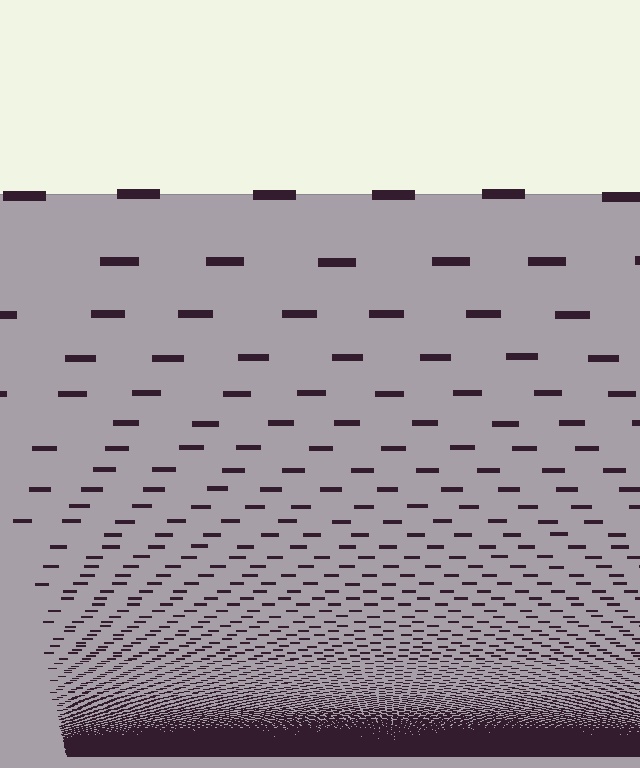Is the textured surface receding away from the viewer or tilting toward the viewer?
The surface appears to tilt toward the viewer. Texture elements get larger and sparser toward the top.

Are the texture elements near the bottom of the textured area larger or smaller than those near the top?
Smaller. The gradient is inverted — elements near the bottom are smaller and denser.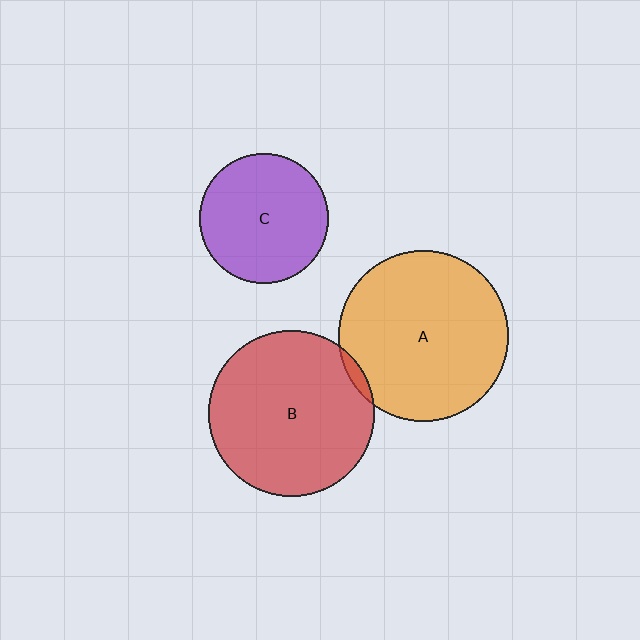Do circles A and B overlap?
Yes.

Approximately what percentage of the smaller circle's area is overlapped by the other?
Approximately 5%.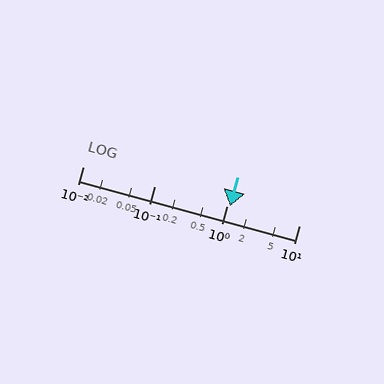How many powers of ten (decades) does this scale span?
The scale spans 3 decades, from 0.01 to 10.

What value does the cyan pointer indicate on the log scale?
The pointer indicates approximately 1.1.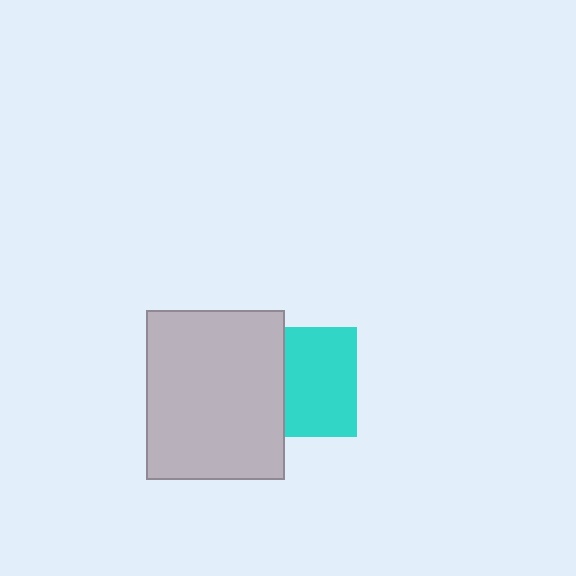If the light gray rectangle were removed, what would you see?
You would see the complete cyan square.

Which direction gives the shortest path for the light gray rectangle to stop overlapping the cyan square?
Moving left gives the shortest separation.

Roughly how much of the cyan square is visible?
Most of it is visible (roughly 65%).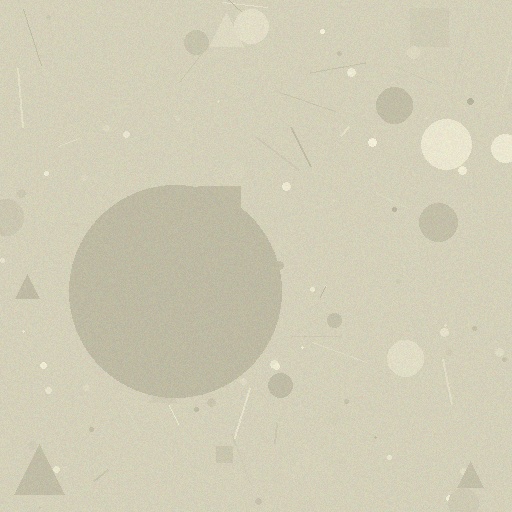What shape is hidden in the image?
A circle is hidden in the image.